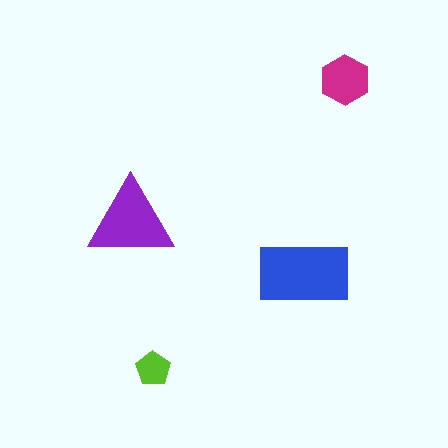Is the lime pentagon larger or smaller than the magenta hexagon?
Smaller.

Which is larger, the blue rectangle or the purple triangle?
The blue rectangle.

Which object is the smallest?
The lime pentagon.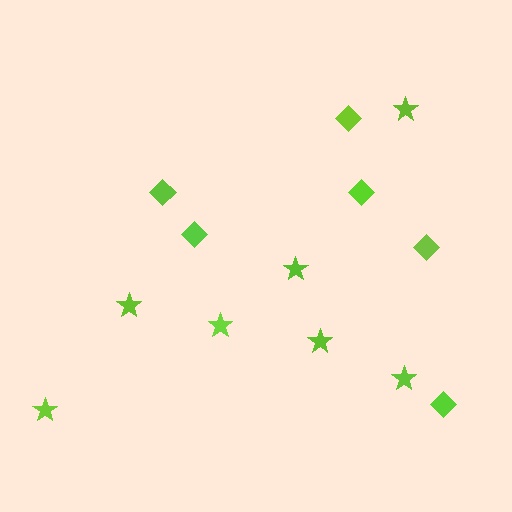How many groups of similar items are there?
There are 2 groups: one group of diamonds (6) and one group of stars (7).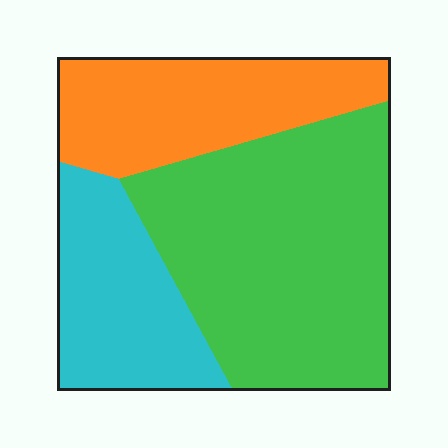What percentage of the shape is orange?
Orange takes up about one quarter (1/4) of the shape.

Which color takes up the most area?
Green, at roughly 50%.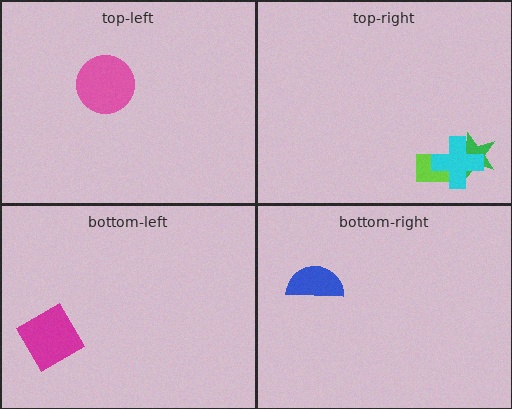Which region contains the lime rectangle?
The top-right region.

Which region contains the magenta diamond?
The bottom-left region.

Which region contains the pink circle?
The top-left region.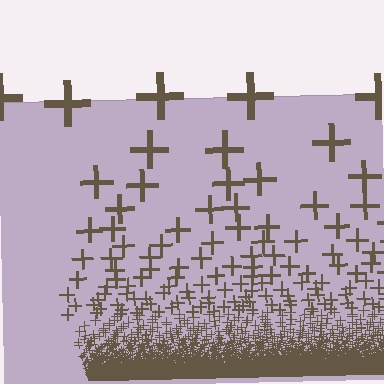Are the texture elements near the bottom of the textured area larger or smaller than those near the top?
Smaller. The gradient is inverted — elements near the bottom are smaller and denser.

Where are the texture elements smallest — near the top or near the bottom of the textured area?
Near the bottom.